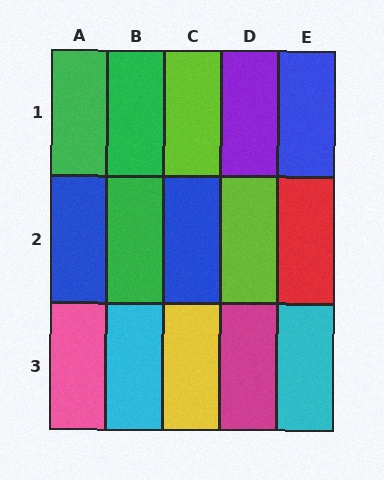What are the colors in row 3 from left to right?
Pink, cyan, yellow, magenta, cyan.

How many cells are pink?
1 cell is pink.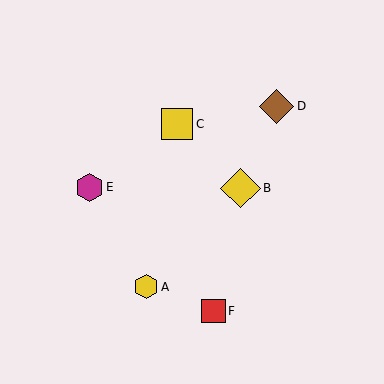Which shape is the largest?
The yellow diamond (labeled B) is the largest.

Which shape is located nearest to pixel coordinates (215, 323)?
The red square (labeled F) at (214, 311) is nearest to that location.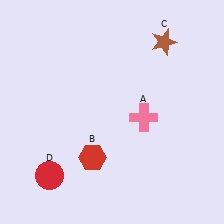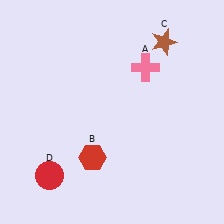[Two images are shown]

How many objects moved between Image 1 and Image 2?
1 object moved between the two images.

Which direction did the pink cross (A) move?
The pink cross (A) moved up.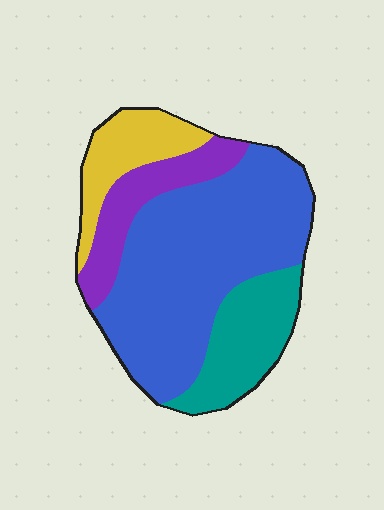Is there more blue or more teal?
Blue.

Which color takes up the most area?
Blue, at roughly 55%.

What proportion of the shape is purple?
Purple takes up about one eighth (1/8) of the shape.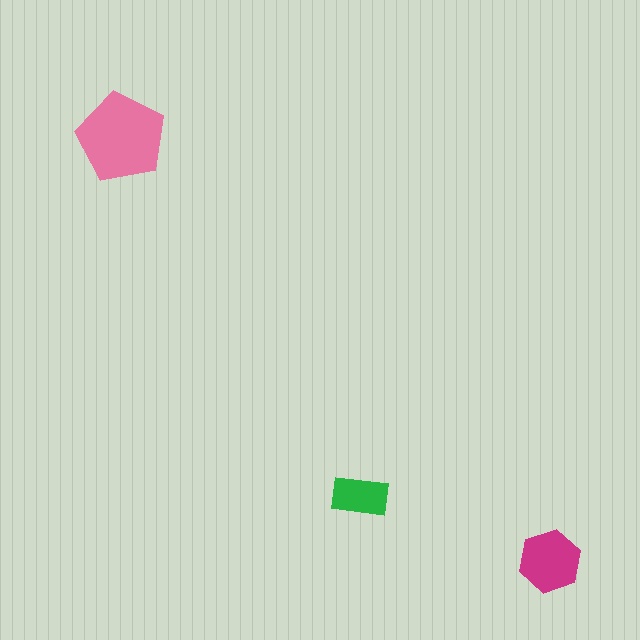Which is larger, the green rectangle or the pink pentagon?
The pink pentagon.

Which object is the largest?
The pink pentagon.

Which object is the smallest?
The green rectangle.